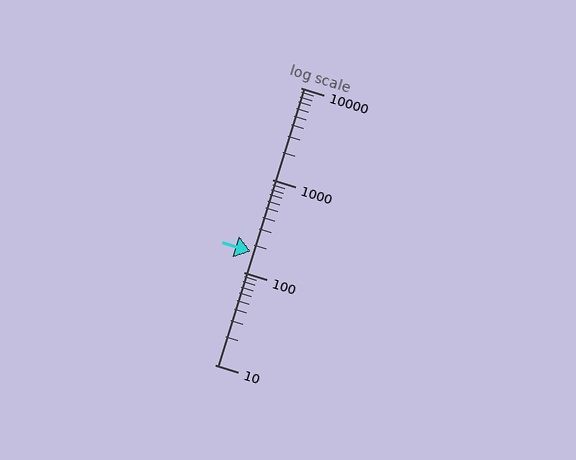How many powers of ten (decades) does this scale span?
The scale spans 3 decades, from 10 to 10000.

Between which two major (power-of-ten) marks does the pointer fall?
The pointer is between 100 and 1000.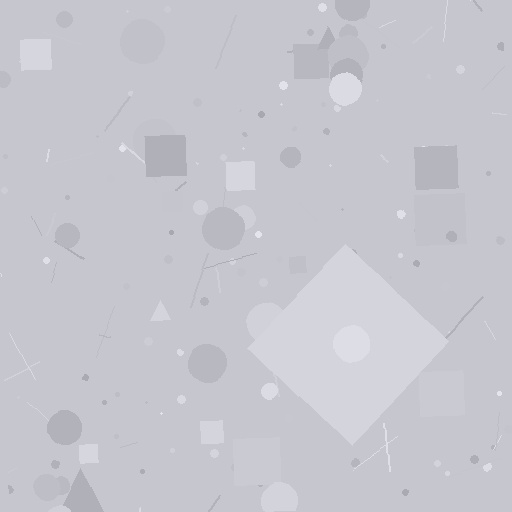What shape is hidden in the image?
A diamond is hidden in the image.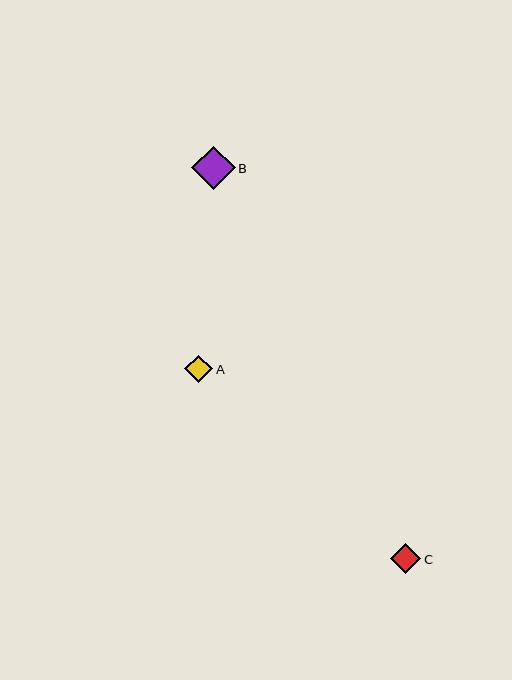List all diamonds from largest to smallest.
From largest to smallest: B, C, A.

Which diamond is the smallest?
Diamond A is the smallest with a size of approximately 28 pixels.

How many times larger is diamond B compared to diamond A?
Diamond B is approximately 1.6 times the size of diamond A.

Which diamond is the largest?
Diamond B is the largest with a size of approximately 44 pixels.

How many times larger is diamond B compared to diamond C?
Diamond B is approximately 1.5 times the size of diamond C.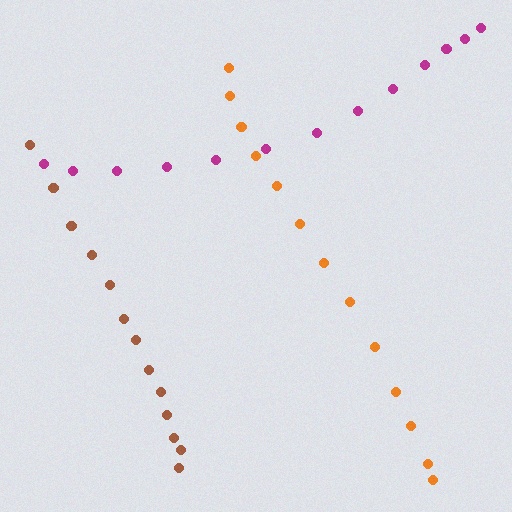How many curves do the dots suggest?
There are 3 distinct paths.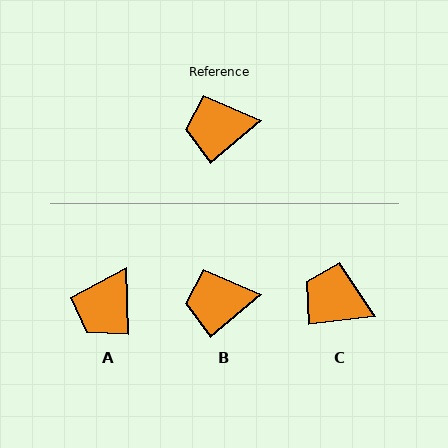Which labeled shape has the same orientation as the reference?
B.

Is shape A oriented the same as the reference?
No, it is off by about 51 degrees.